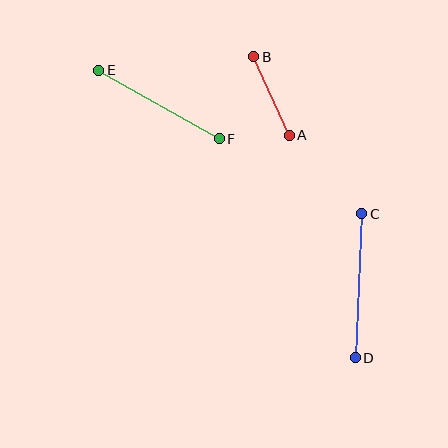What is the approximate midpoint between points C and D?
The midpoint is at approximately (359, 286) pixels.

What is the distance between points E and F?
The distance is approximately 139 pixels.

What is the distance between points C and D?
The distance is approximately 144 pixels.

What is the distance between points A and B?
The distance is approximately 86 pixels.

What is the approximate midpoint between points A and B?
The midpoint is at approximately (272, 96) pixels.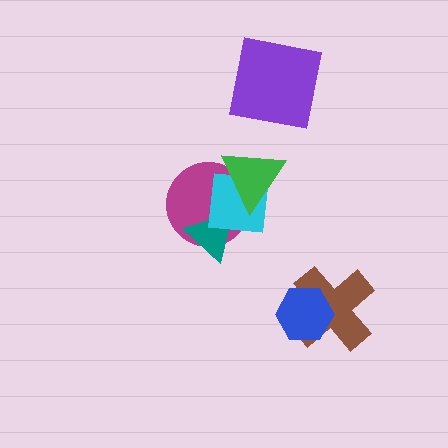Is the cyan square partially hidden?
Yes, it is partially covered by another shape.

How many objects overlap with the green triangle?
2 objects overlap with the green triangle.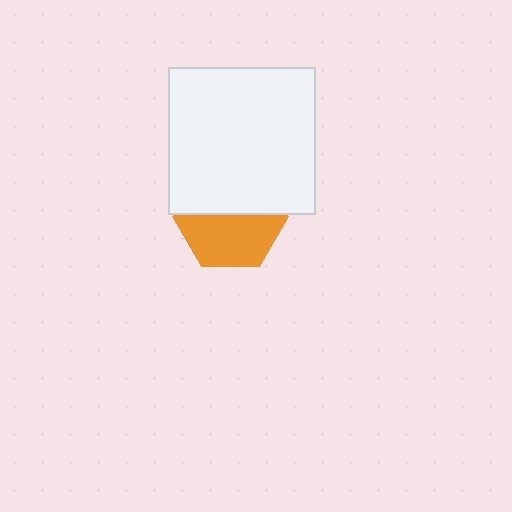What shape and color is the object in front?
The object in front is a white square.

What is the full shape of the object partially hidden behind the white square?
The partially hidden object is an orange hexagon.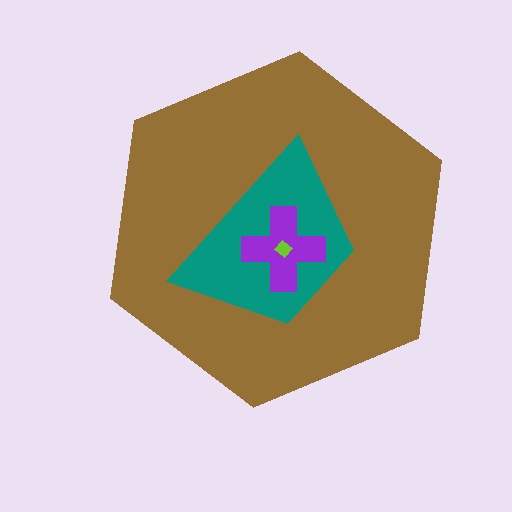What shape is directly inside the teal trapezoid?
The purple cross.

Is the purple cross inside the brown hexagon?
Yes.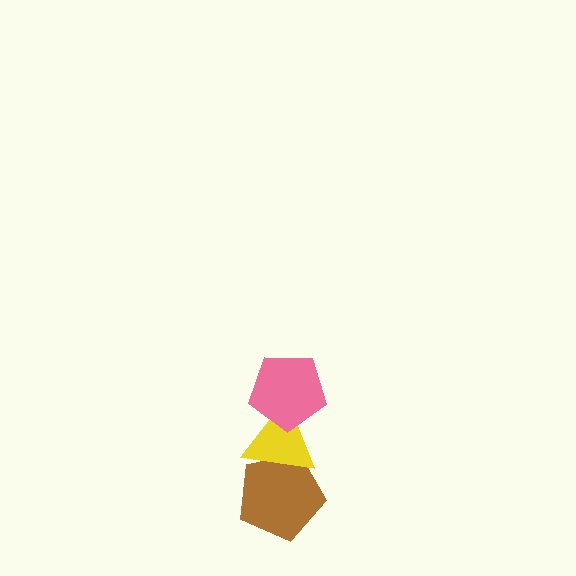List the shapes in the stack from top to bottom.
From top to bottom: the pink pentagon, the yellow triangle, the brown pentagon.